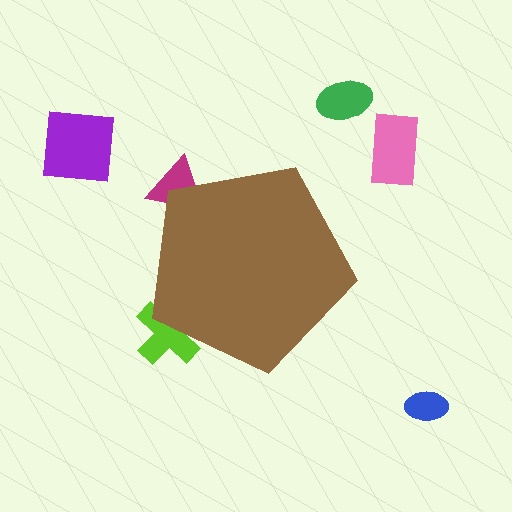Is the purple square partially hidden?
No, the purple square is fully visible.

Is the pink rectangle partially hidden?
No, the pink rectangle is fully visible.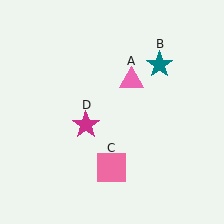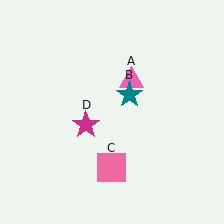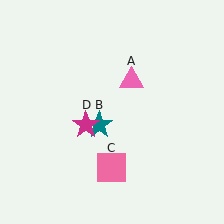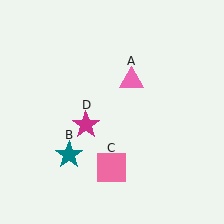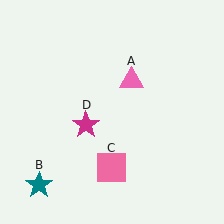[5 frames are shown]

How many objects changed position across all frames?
1 object changed position: teal star (object B).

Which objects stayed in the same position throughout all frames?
Pink triangle (object A) and pink square (object C) and magenta star (object D) remained stationary.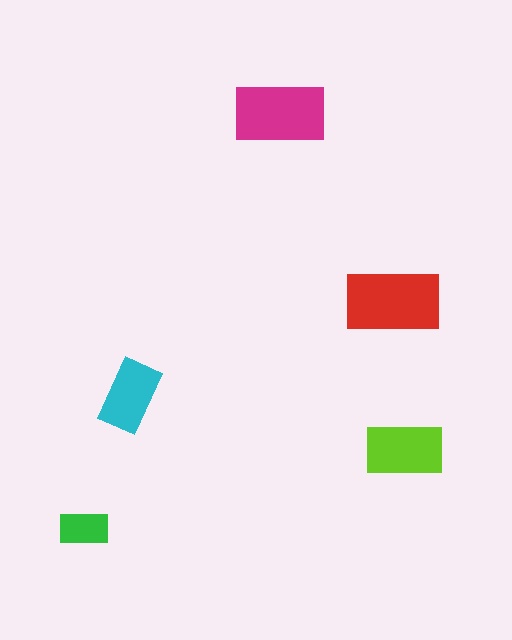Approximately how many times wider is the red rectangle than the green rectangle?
About 2 times wider.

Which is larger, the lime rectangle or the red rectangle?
The red one.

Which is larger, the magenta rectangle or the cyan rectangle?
The magenta one.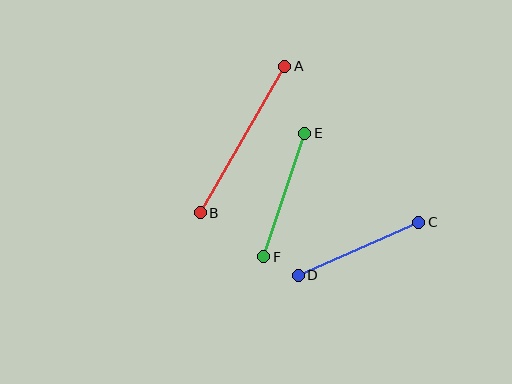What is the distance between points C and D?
The distance is approximately 132 pixels.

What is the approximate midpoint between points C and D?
The midpoint is at approximately (358, 249) pixels.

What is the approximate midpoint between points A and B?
The midpoint is at approximately (243, 139) pixels.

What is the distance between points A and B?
The distance is approximately 169 pixels.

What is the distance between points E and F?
The distance is approximately 130 pixels.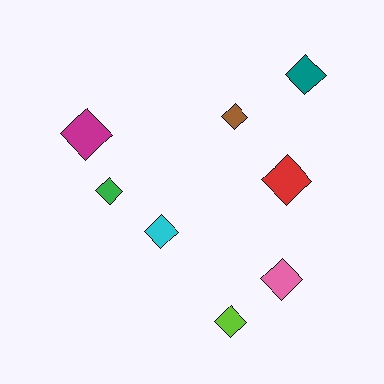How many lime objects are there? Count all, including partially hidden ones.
There is 1 lime object.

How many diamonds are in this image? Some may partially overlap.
There are 8 diamonds.